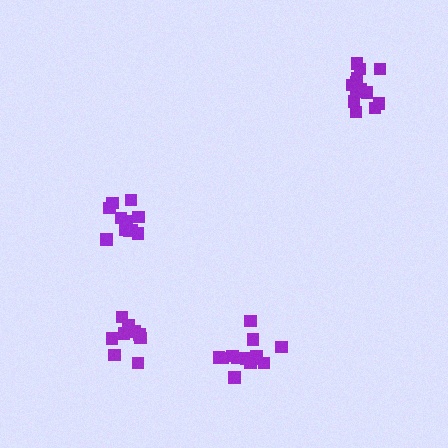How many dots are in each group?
Group 1: 13 dots, Group 2: 11 dots, Group 3: 9 dots, Group 4: 13 dots (46 total).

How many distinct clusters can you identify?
There are 4 distinct clusters.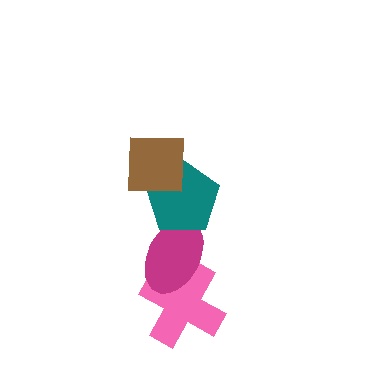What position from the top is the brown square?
The brown square is 1st from the top.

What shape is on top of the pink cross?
The magenta ellipse is on top of the pink cross.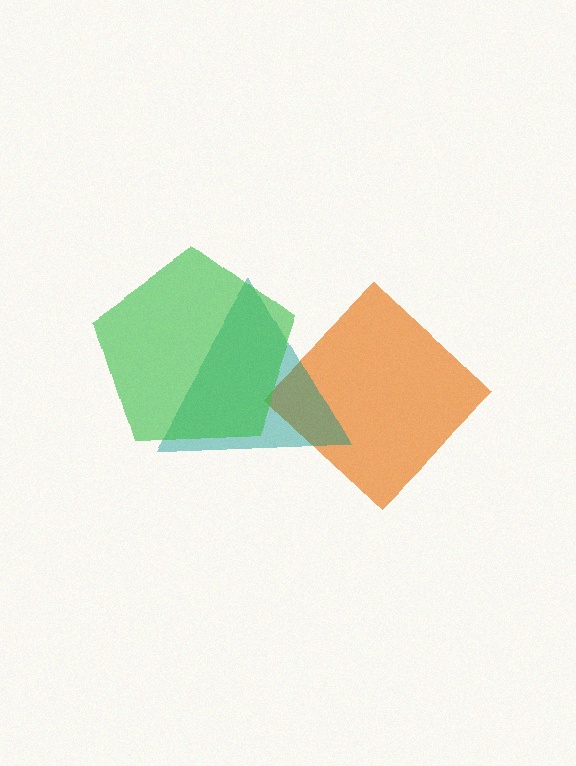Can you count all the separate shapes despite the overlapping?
Yes, there are 3 separate shapes.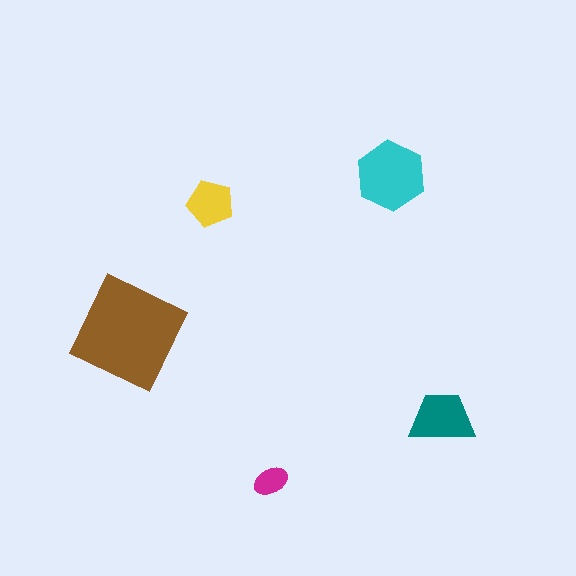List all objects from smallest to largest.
The magenta ellipse, the yellow pentagon, the teal trapezoid, the cyan hexagon, the brown square.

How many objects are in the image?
There are 5 objects in the image.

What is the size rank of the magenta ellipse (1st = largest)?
5th.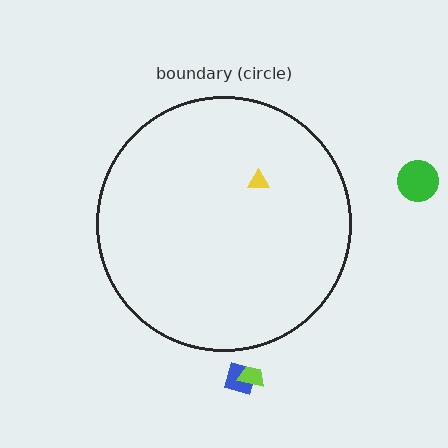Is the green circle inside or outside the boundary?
Outside.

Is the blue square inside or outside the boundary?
Outside.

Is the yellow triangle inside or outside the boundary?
Inside.